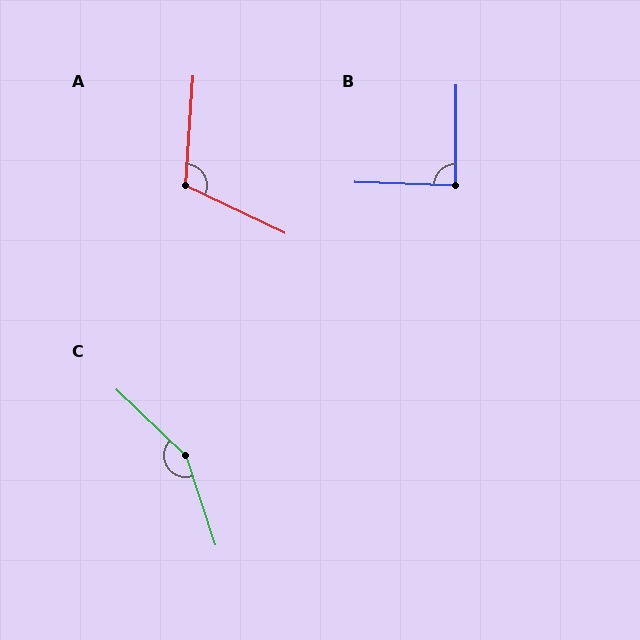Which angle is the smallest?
B, at approximately 88 degrees.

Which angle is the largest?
C, at approximately 152 degrees.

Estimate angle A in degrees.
Approximately 112 degrees.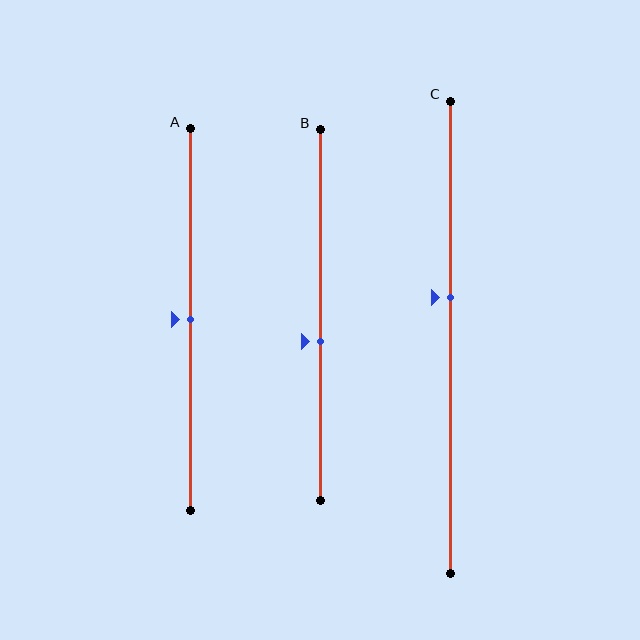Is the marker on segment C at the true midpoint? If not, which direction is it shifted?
No, the marker on segment C is shifted upward by about 8% of the segment length.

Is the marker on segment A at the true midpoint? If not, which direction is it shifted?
Yes, the marker on segment A is at the true midpoint.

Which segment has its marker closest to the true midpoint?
Segment A has its marker closest to the true midpoint.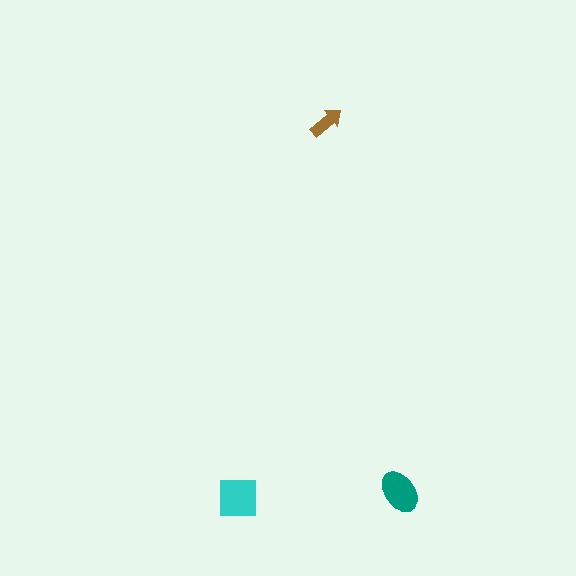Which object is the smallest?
The brown arrow.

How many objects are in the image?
There are 3 objects in the image.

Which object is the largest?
The cyan square.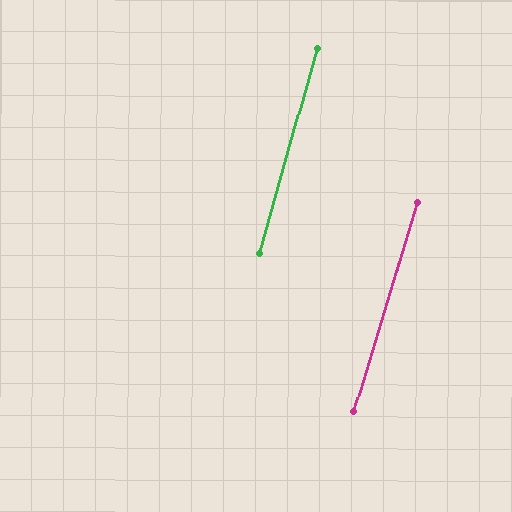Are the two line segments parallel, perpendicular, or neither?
Parallel — their directions differ by only 1.4°.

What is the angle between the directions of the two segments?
Approximately 1 degree.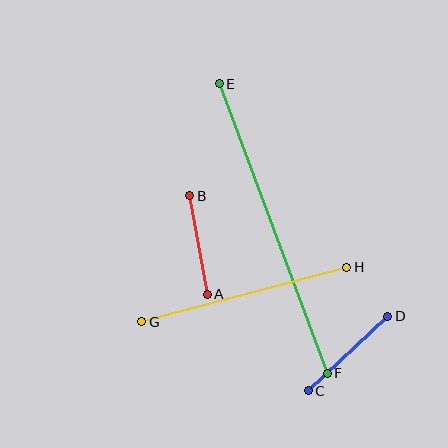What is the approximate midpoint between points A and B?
The midpoint is at approximately (199, 245) pixels.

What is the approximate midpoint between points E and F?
The midpoint is at approximately (273, 229) pixels.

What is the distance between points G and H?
The distance is approximately 212 pixels.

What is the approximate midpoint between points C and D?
The midpoint is at approximately (348, 354) pixels.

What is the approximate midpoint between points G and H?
The midpoint is at approximately (244, 294) pixels.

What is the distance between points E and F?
The distance is approximately 309 pixels.